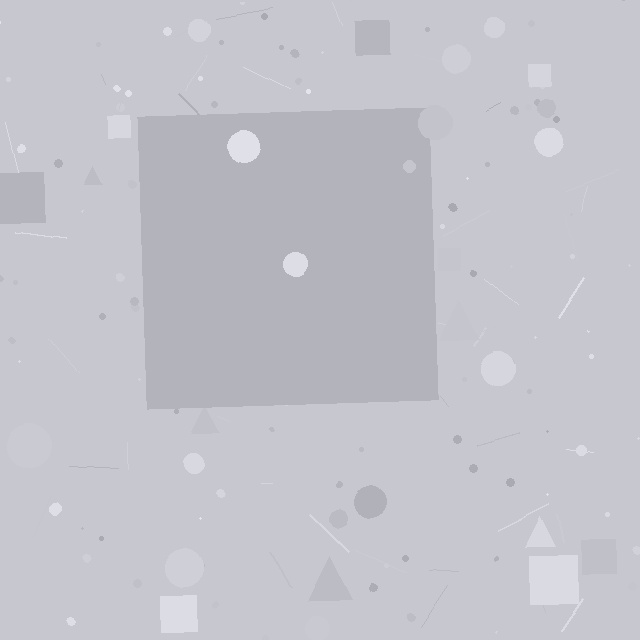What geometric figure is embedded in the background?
A square is embedded in the background.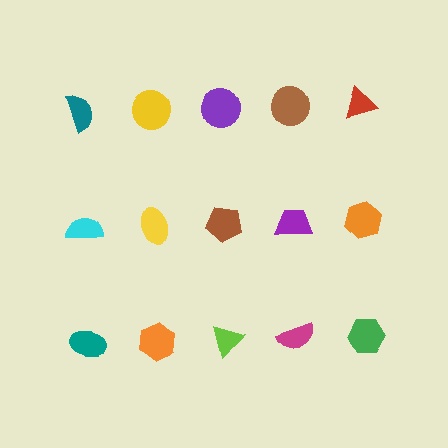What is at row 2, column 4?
A purple trapezoid.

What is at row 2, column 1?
A cyan semicircle.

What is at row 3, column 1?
A teal ellipse.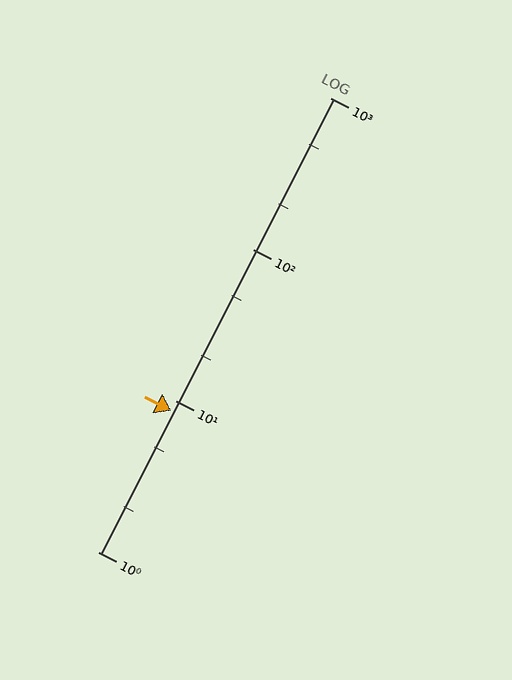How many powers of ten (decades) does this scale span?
The scale spans 3 decades, from 1 to 1000.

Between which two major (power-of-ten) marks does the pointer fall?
The pointer is between 1 and 10.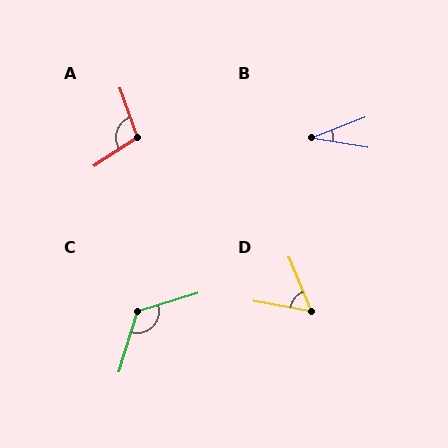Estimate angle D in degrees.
Approximately 57 degrees.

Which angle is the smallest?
B, at approximately 30 degrees.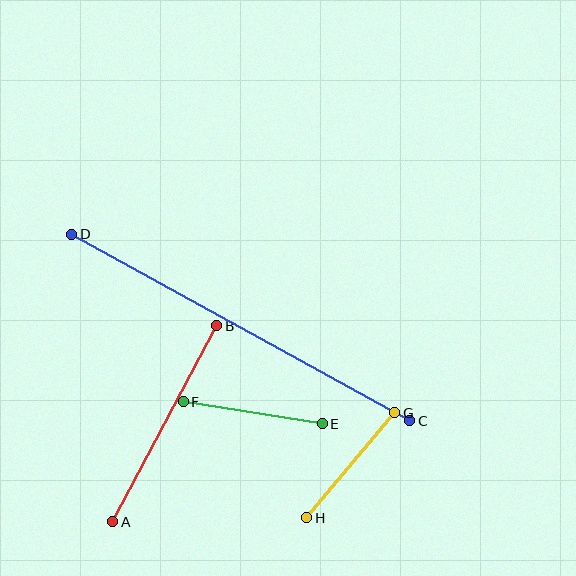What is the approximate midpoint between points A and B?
The midpoint is at approximately (165, 424) pixels.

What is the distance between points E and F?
The distance is approximately 141 pixels.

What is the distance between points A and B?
The distance is approximately 222 pixels.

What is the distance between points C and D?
The distance is approximately 386 pixels.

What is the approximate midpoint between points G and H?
The midpoint is at approximately (351, 465) pixels.